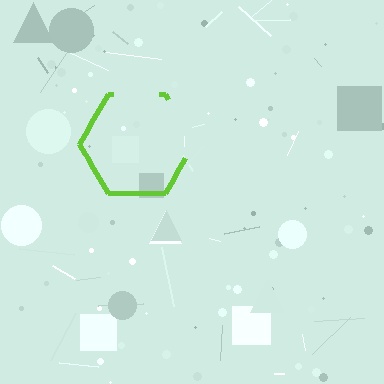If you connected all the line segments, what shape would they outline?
They would outline a hexagon.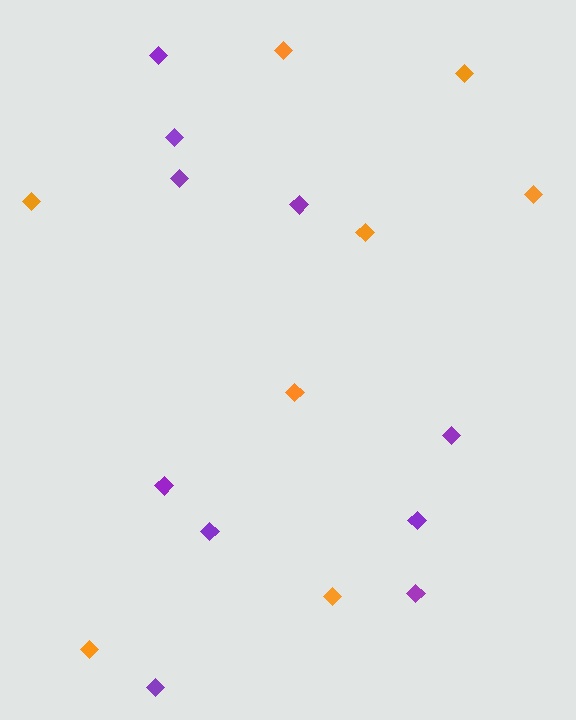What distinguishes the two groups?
There are 2 groups: one group of purple diamonds (10) and one group of orange diamonds (8).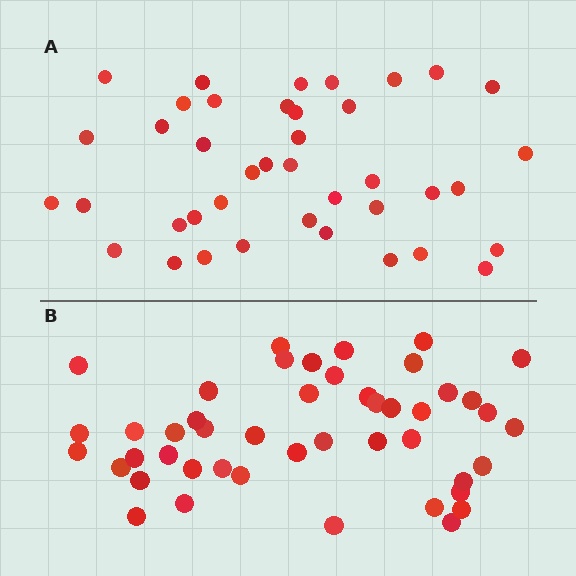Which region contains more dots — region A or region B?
Region B (the bottom region) has more dots.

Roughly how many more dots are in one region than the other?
Region B has about 6 more dots than region A.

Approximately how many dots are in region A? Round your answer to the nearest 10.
About 40 dots.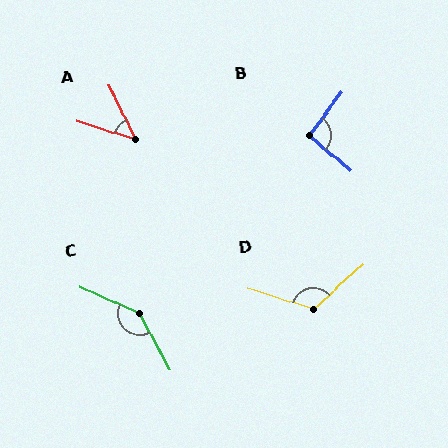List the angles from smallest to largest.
A (47°), B (94°), D (121°), C (142°).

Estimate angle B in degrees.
Approximately 94 degrees.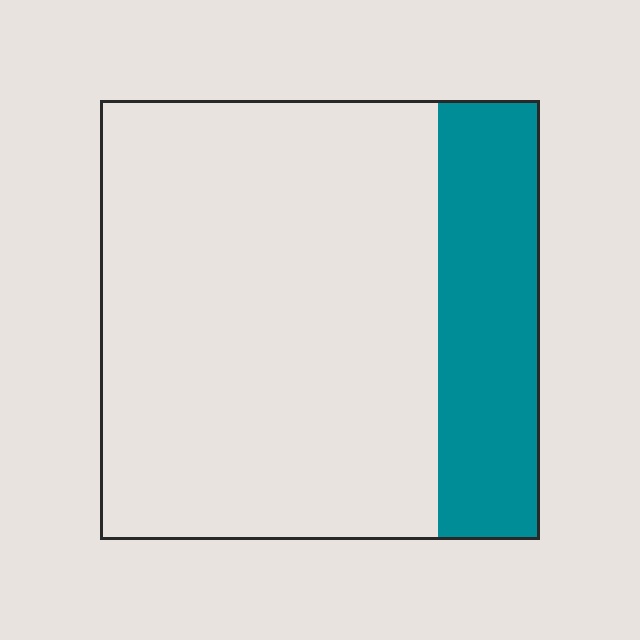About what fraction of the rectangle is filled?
About one quarter (1/4).